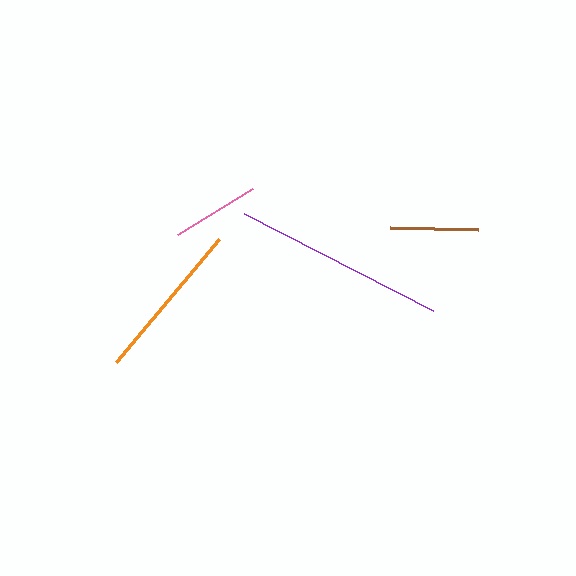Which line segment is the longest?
The purple line is the longest at approximately 213 pixels.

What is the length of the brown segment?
The brown segment is approximately 88 pixels long.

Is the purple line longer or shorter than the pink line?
The purple line is longer than the pink line.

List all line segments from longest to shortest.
From longest to shortest: purple, orange, pink, brown.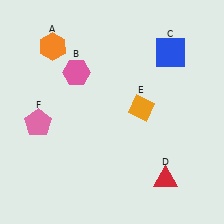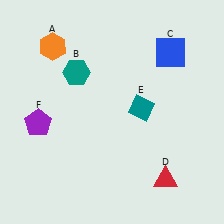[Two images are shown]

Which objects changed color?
B changed from pink to teal. E changed from orange to teal. F changed from pink to purple.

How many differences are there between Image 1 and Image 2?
There are 3 differences between the two images.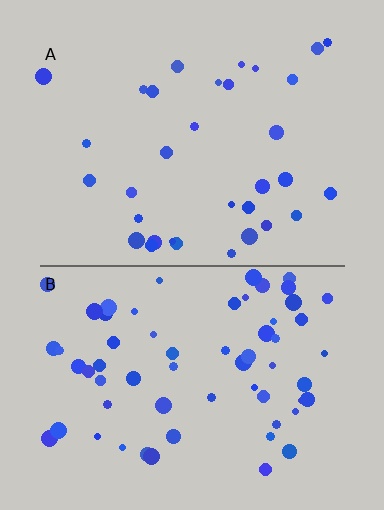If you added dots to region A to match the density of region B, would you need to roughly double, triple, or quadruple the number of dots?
Approximately double.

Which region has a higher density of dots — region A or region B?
B (the bottom).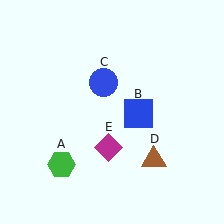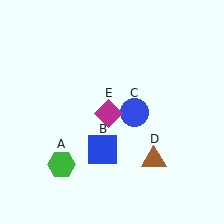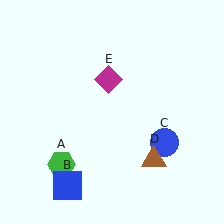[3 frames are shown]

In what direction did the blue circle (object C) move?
The blue circle (object C) moved down and to the right.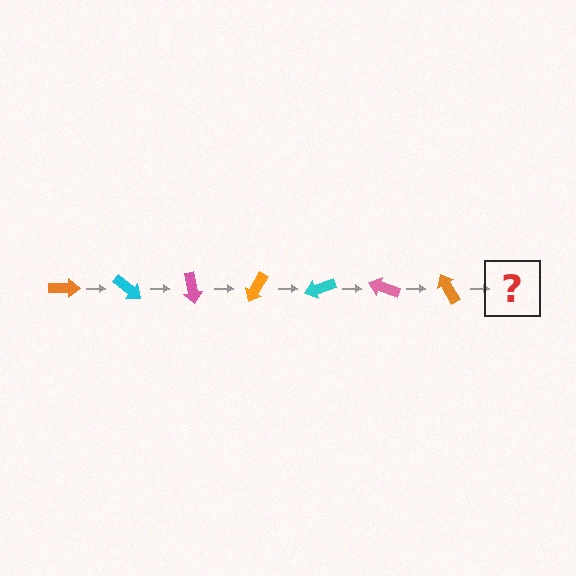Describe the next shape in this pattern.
It should be a cyan arrow, rotated 280 degrees from the start.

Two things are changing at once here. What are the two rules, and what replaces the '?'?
The two rules are that it rotates 40 degrees each step and the color cycles through orange, cyan, and pink. The '?' should be a cyan arrow, rotated 280 degrees from the start.